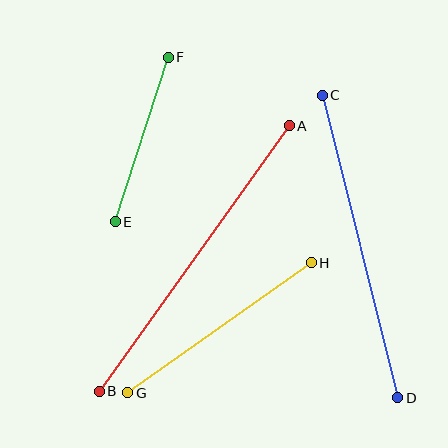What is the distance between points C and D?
The distance is approximately 312 pixels.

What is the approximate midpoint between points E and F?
The midpoint is at approximately (142, 140) pixels.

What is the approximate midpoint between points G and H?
The midpoint is at approximately (219, 328) pixels.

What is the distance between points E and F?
The distance is approximately 173 pixels.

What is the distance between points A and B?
The distance is approximately 327 pixels.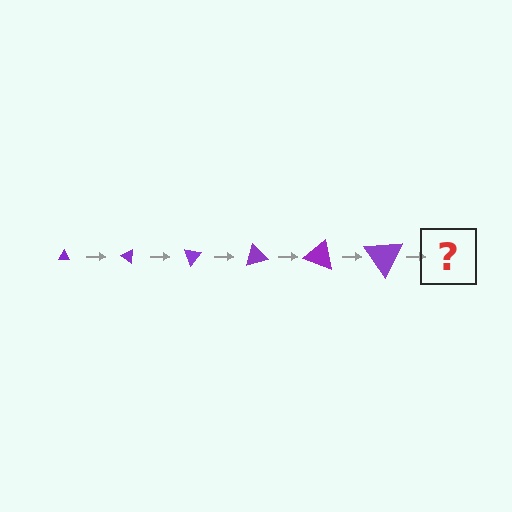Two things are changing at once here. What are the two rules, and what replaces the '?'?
The two rules are that the triangle grows larger each step and it rotates 35 degrees each step. The '?' should be a triangle, larger than the previous one and rotated 210 degrees from the start.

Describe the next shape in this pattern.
It should be a triangle, larger than the previous one and rotated 210 degrees from the start.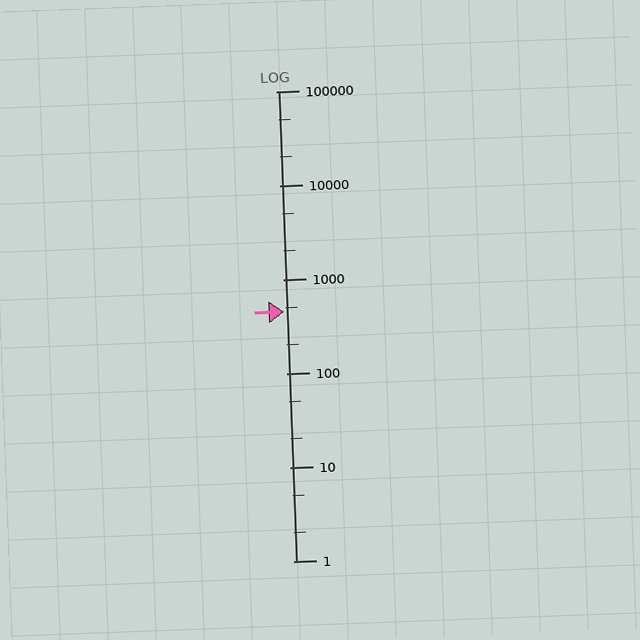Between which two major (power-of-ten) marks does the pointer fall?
The pointer is between 100 and 1000.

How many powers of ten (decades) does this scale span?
The scale spans 5 decades, from 1 to 100000.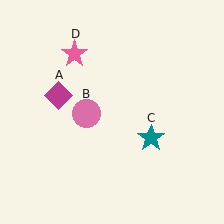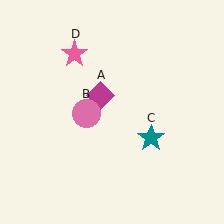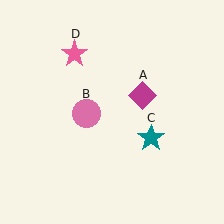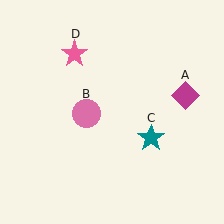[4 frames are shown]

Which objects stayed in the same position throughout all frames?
Pink circle (object B) and teal star (object C) and pink star (object D) remained stationary.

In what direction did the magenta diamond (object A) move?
The magenta diamond (object A) moved right.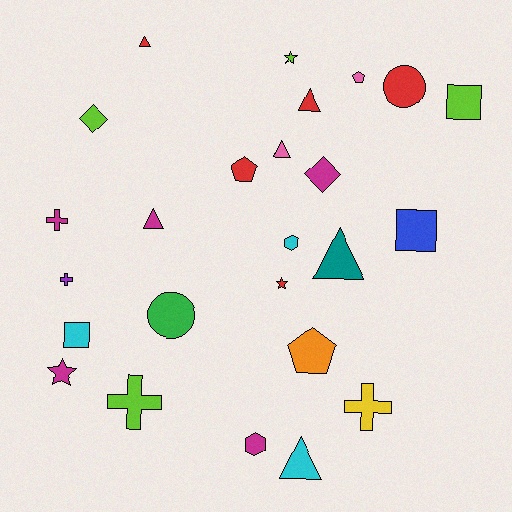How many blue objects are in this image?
There is 1 blue object.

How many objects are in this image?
There are 25 objects.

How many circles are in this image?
There are 2 circles.